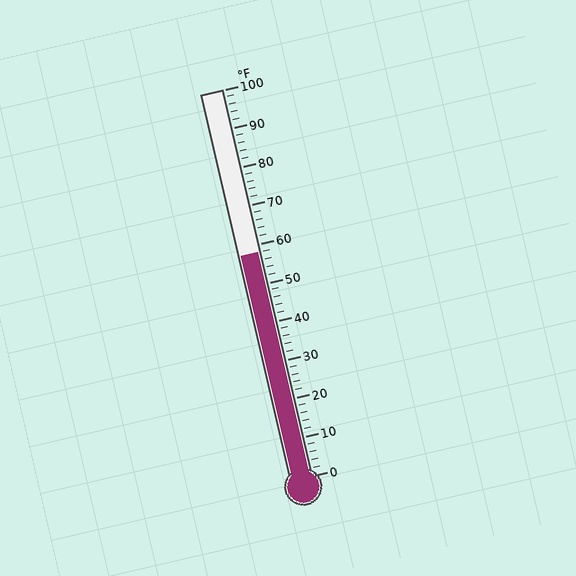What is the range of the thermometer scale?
The thermometer scale ranges from 0°F to 100°F.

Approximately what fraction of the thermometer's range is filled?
The thermometer is filled to approximately 60% of its range.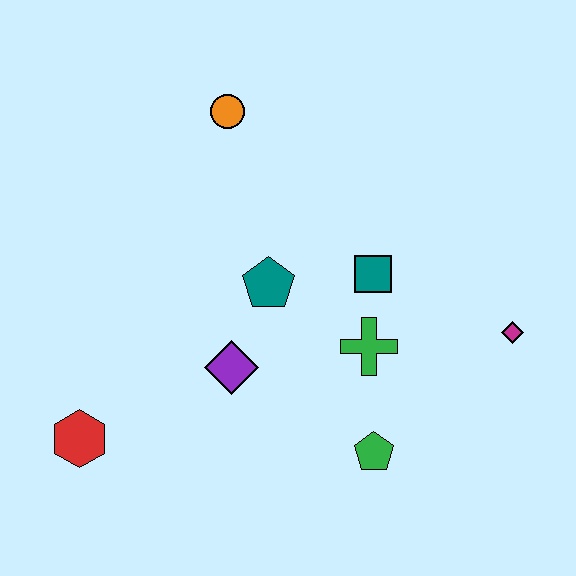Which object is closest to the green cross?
The teal square is closest to the green cross.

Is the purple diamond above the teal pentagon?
No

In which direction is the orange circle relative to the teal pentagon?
The orange circle is above the teal pentagon.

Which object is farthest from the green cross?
The red hexagon is farthest from the green cross.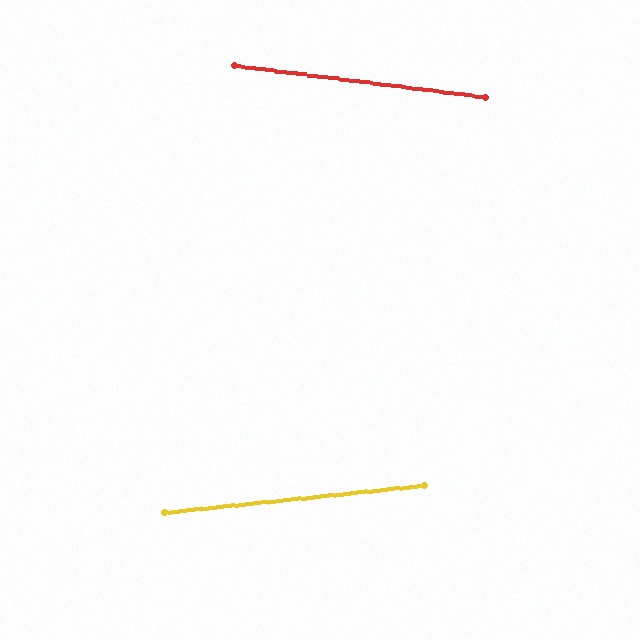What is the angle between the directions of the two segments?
Approximately 13 degrees.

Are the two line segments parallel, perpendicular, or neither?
Neither parallel nor perpendicular — they differ by about 13°.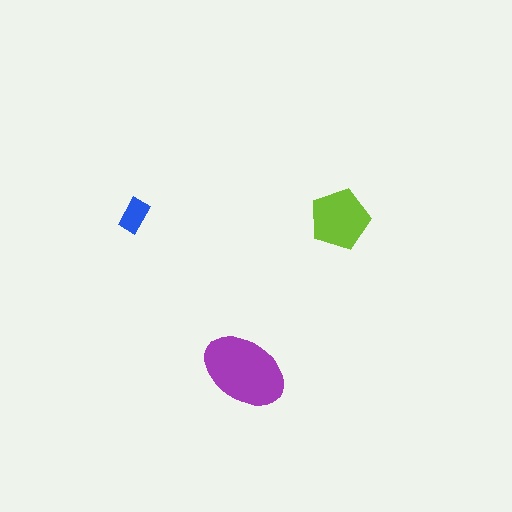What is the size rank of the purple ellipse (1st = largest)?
1st.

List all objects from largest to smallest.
The purple ellipse, the lime pentagon, the blue rectangle.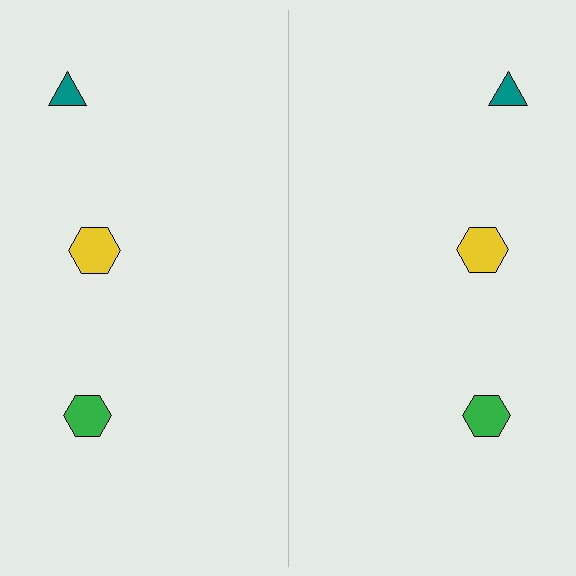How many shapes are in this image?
There are 6 shapes in this image.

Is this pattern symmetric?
Yes, this pattern has bilateral (reflection) symmetry.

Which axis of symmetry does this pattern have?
The pattern has a vertical axis of symmetry running through the center of the image.